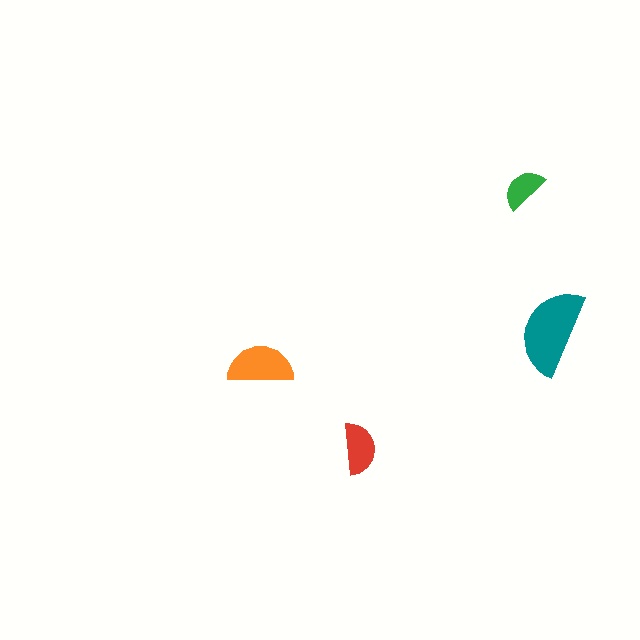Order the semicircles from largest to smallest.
the teal one, the orange one, the red one, the green one.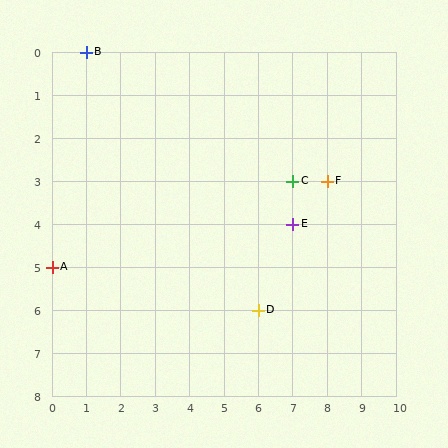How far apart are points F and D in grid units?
Points F and D are 2 columns and 3 rows apart (about 3.6 grid units diagonally).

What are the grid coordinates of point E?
Point E is at grid coordinates (7, 4).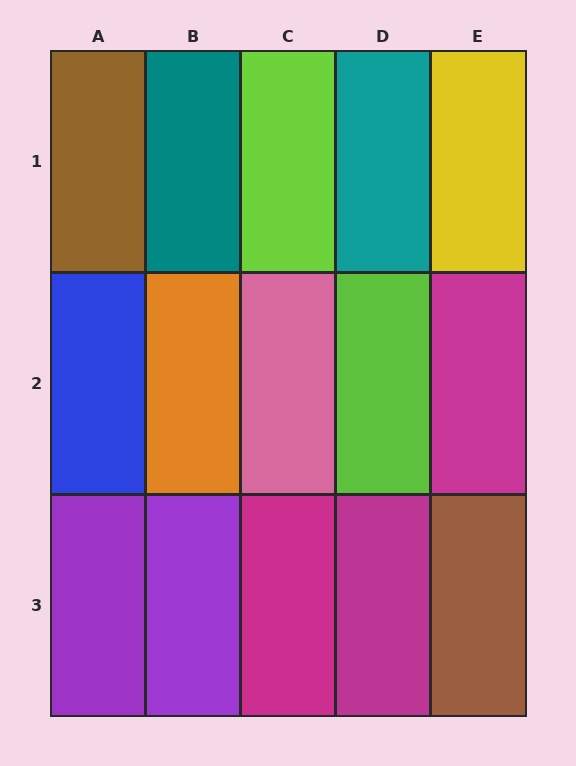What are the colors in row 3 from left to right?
Purple, purple, magenta, magenta, brown.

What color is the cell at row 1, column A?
Brown.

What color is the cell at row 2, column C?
Pink.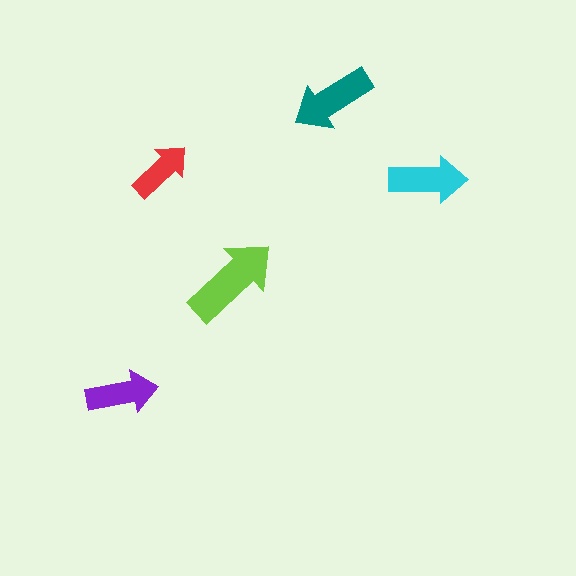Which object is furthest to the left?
The purple arrow is leftmost.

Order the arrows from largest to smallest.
the lime one, the teal one, the cyan one, the purple one, the red one.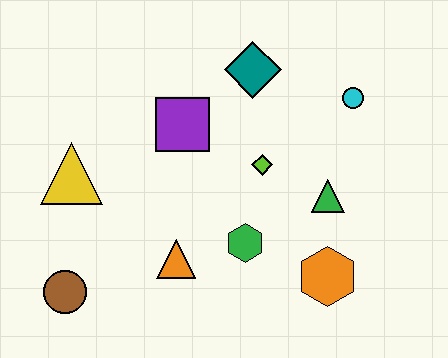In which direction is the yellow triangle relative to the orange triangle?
The yellow triangle is to the left of the orange triangle.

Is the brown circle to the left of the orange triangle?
Yes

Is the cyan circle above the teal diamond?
No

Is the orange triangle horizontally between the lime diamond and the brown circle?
Yes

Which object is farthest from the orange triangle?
The cyan circle is farthest from the orange triangle.